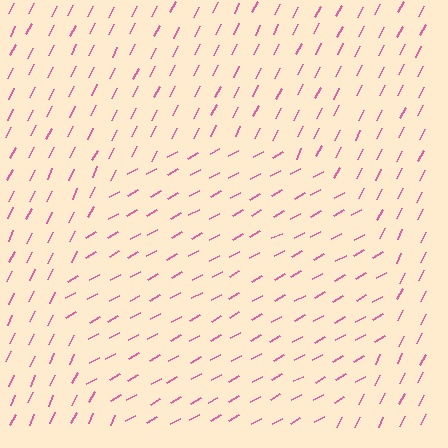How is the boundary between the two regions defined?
The boundary is defined purely by a change in line orientation (approximately 35 degrees difference). All lines are the same color and thickness.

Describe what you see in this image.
The image is filled with small pink line segments. A circle region in the image has lines oriented differently from the surrounding lines, creating a visible texture boundary.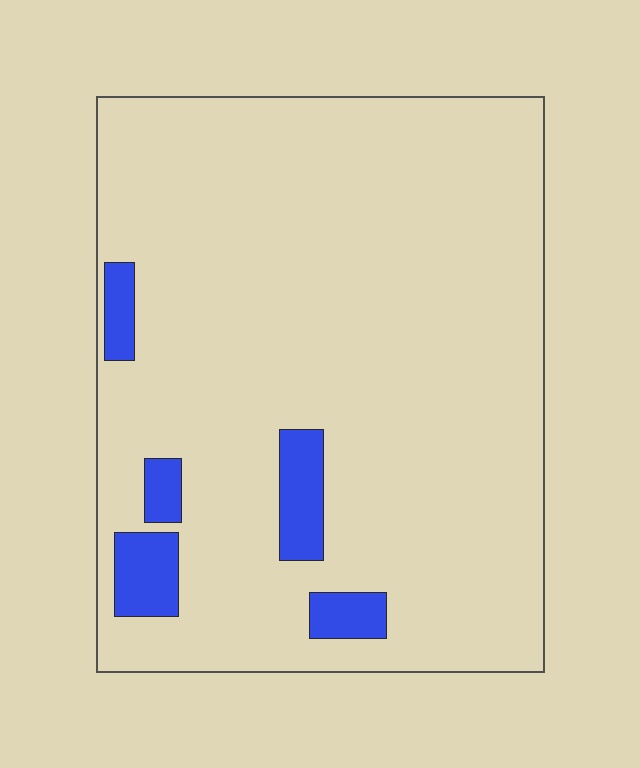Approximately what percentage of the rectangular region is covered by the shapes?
Approximately 10%.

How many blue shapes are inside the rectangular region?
5.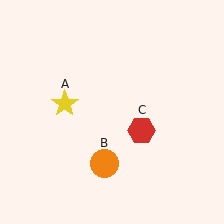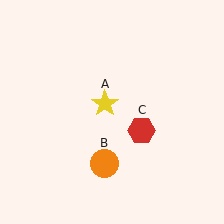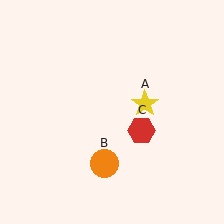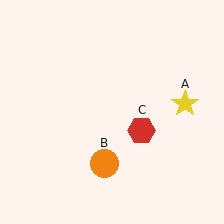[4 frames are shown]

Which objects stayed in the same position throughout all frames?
Orange circle (object B) and red hexagon (object C) remained stationary.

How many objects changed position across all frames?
1 object changed position: yellow star (object A).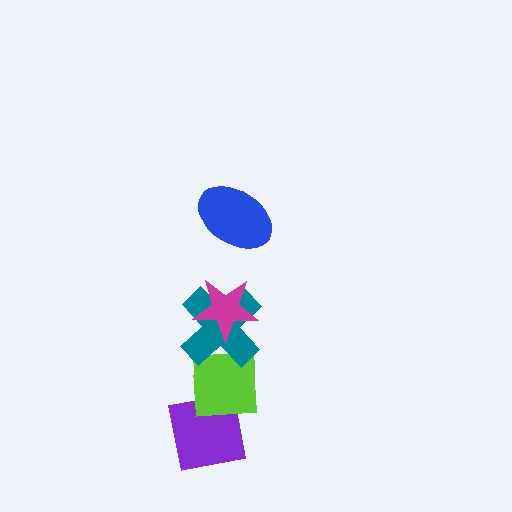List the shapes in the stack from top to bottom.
From top to bottom: the blue ellipse, the magenta star, the teal cross, the lime square, the purple square.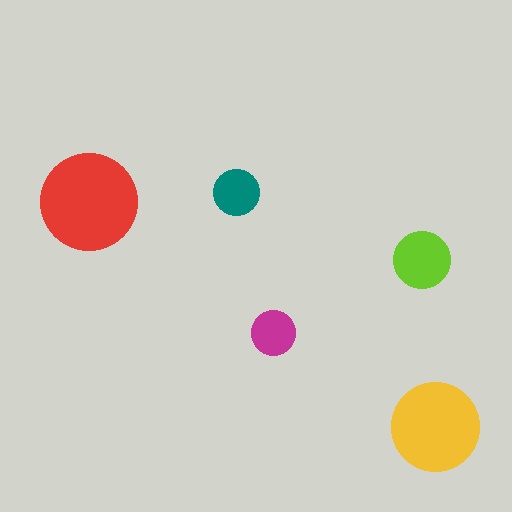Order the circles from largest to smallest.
the red one, the yellow one, the lime one, the teal one, the magenta one.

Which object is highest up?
The teal circle is topmost.